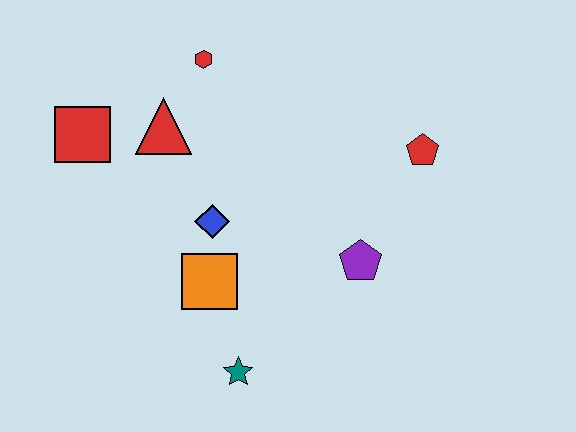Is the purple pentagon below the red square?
Yes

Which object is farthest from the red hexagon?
The teal star is farthest from the red hexagon.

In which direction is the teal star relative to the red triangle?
The teal star is below the red triangle.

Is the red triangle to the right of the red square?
Yes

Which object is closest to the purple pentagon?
The red pentagon is closest to the purple pentagon.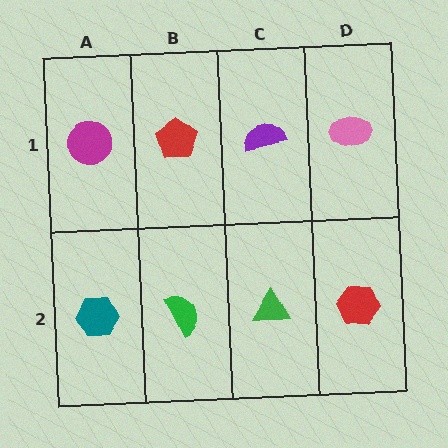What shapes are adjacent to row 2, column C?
A purple semicircle (row 1, column C), a green semicircle (row 2, column B), a red hexagon (row 2, column D).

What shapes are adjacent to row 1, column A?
A teal hexagon (row 2, column A), a red pentagon (row 1, column B).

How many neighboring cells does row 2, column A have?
2.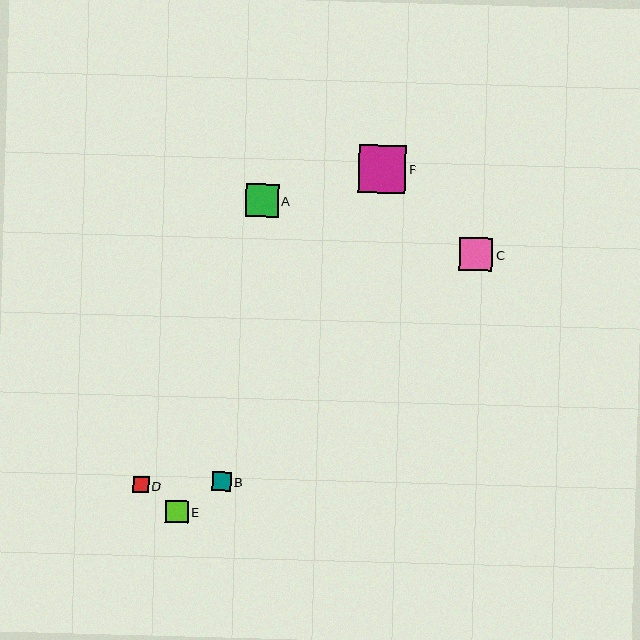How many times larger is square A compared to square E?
Square A is approximately 1.5 times the size of square E.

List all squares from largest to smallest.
From largest to smallest: F, A, C, E, B, D.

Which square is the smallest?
Square D is the smallest with a size of approximately 16 pixels.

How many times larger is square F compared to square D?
Square F is approximately 3.0 times the size of square D.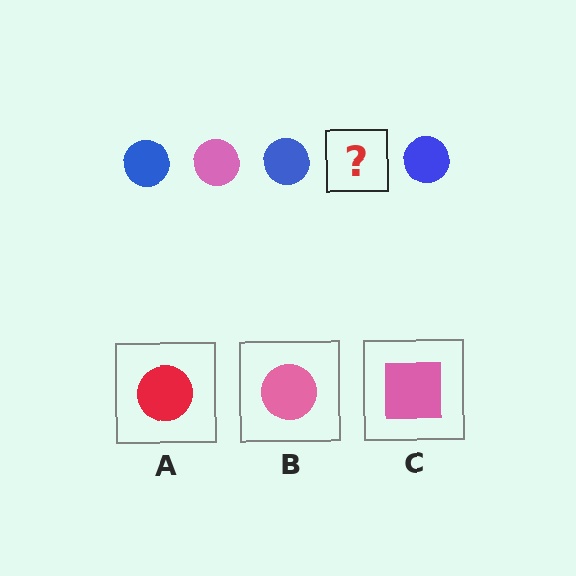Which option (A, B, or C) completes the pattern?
B.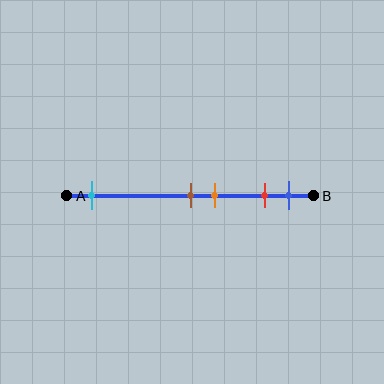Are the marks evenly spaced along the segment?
No, the marks are not evenly spaced.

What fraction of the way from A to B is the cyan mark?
The cyan mark is approximately 10% (0.1) of the way from A to B.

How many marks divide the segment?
There are 5 marks dividing the segment.